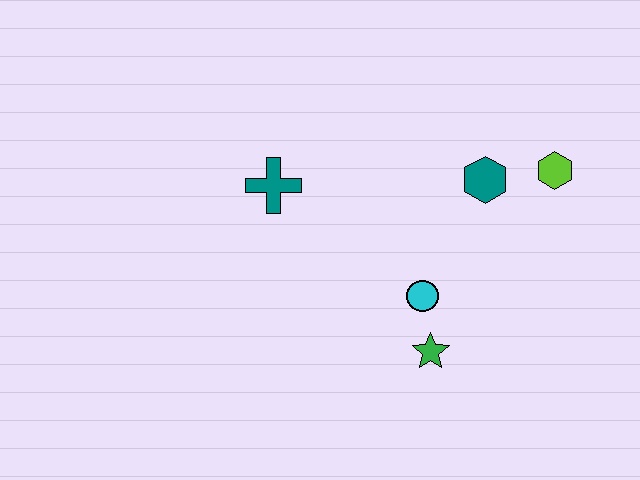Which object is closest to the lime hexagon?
The teal hexagon is closest to the lime hexagon.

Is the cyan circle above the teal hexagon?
No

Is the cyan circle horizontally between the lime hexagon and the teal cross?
Yes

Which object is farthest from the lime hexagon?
The teal cross is farthest from the lime hexagon.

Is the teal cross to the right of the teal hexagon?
No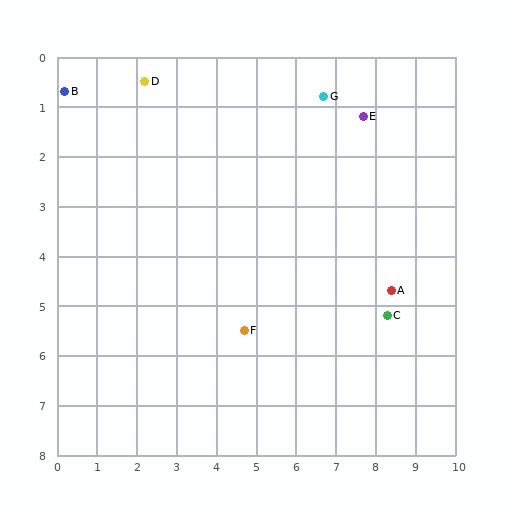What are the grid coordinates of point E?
Point E is at approximately (7.7, 1.2).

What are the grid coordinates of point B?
Point B is at approximately (0.2, 0.7).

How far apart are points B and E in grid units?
Points B and E are about 7.5 grid units apart.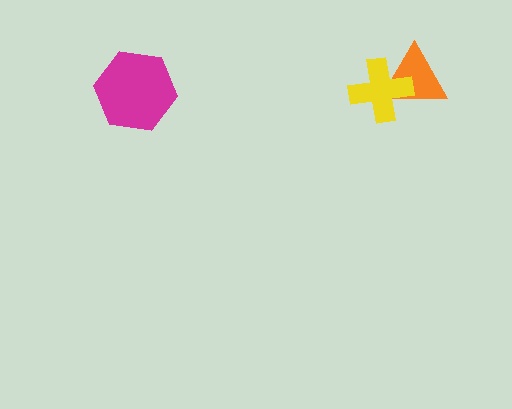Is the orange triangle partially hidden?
Yes, it is partially covered by another shape.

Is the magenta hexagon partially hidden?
No, no other shape covers it.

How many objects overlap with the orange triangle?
1 object overlaps with the orange triangle.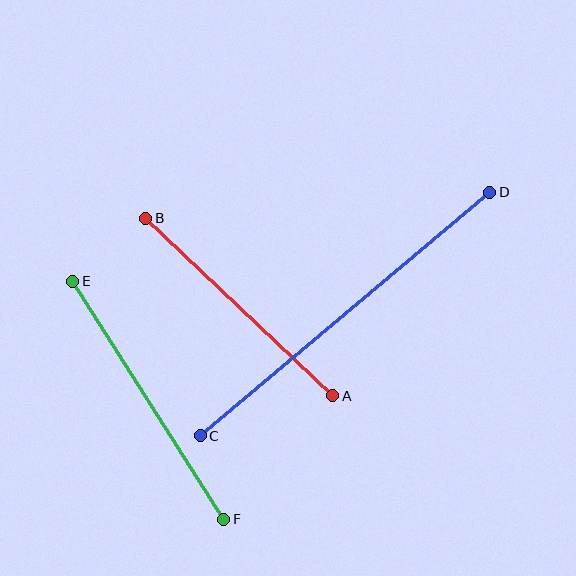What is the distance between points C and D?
The distance is approximately 378 pixels.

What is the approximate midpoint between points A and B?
The midpoint is at approximately (239, 307) pixels.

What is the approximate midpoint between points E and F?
The midpoint is at approximately (148, 400) pixels.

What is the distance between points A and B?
The distance is approximately 258 pixels.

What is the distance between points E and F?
The distance is approximately 282 pixels.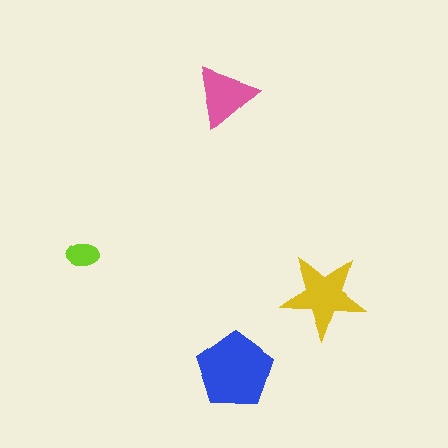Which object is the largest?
The blue pentagon.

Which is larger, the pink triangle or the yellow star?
The yellow star.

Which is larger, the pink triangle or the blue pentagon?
The blue pentagon.